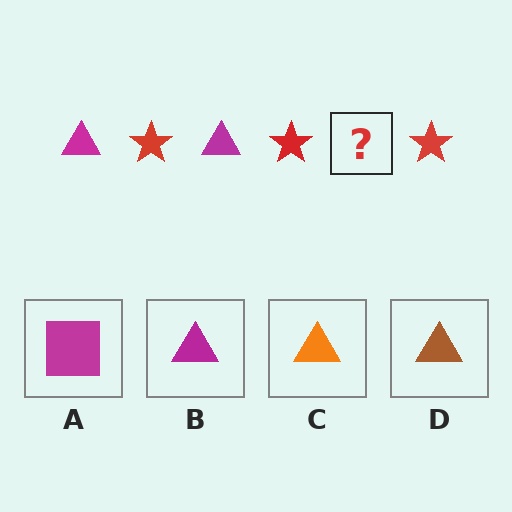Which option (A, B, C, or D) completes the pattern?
B.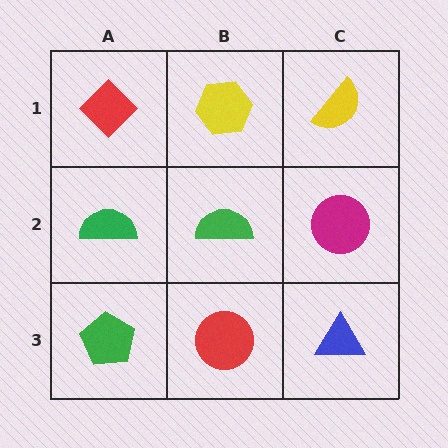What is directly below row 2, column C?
A blue triangle.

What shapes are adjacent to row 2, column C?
A yellow semicircle (row 1, column C), a blue triangle (row 3, column C), a green semicircle (row 2, column B).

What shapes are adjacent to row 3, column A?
A green semicircle (row 2, column A), a red circle (row 3, column B).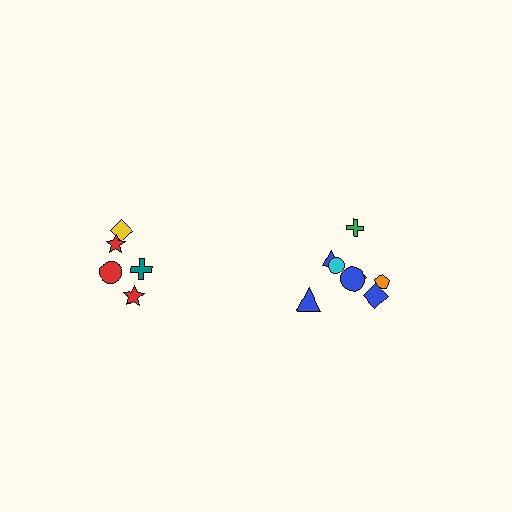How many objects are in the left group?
There are 5 objects.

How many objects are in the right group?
There are 8 objects.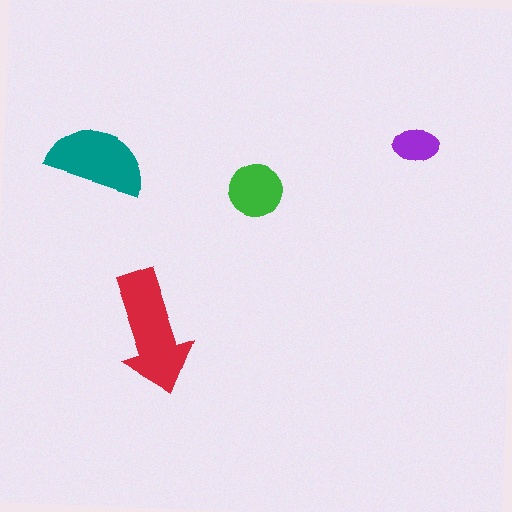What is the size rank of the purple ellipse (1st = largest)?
4th.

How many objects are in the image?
There are 4 objects in the image.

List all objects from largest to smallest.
The red arrow, the teal semicircle, the green circle, the purple ellipse.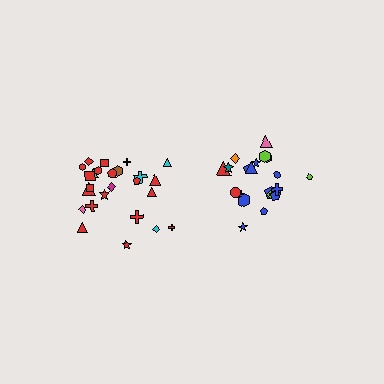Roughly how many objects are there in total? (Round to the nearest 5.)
Roughly 45 objects in total.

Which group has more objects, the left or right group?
The left group.